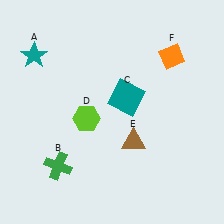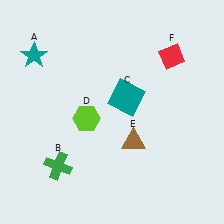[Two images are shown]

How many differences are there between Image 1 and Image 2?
There is 1 difference between the two images.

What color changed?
The diamond (F) changed from orange in Image 1 to red in Image 2.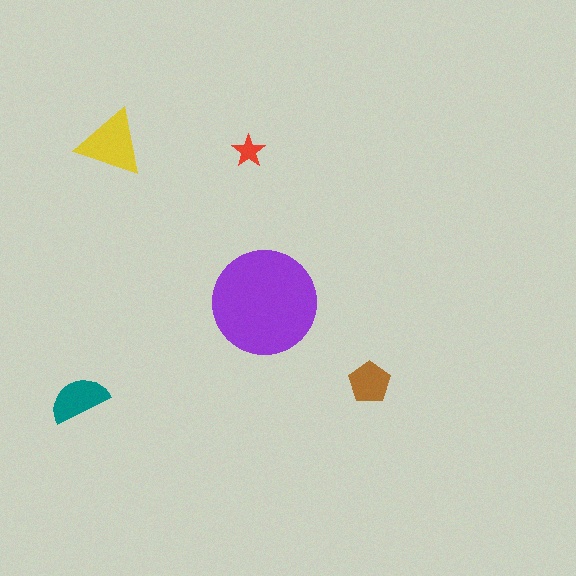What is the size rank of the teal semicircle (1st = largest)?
3rd.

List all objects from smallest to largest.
The red star, the brown pentagon, the teal semicircle, the yellow triangle, the purple circle.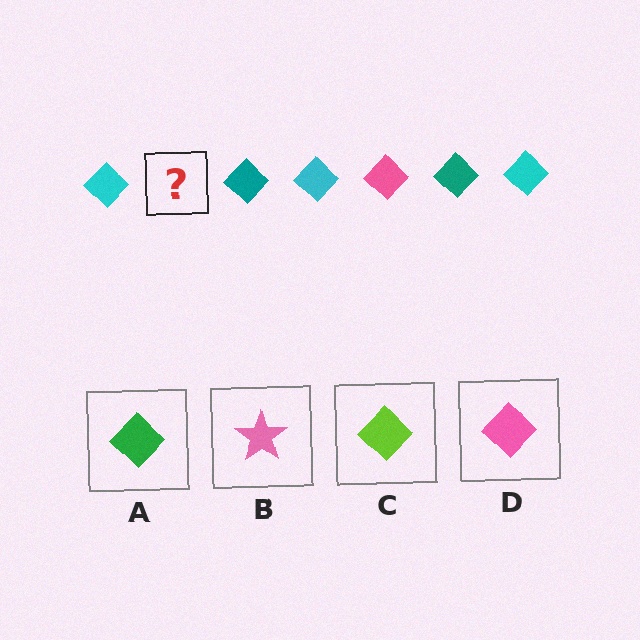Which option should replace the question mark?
Option D.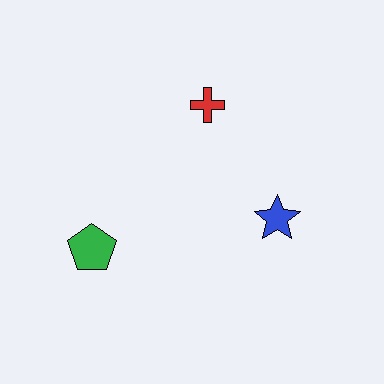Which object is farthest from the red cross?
The green pentagon is farthest from the red cross.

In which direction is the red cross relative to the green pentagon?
The red cross is above the green pentagon.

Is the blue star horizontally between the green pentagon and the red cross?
No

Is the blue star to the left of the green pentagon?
No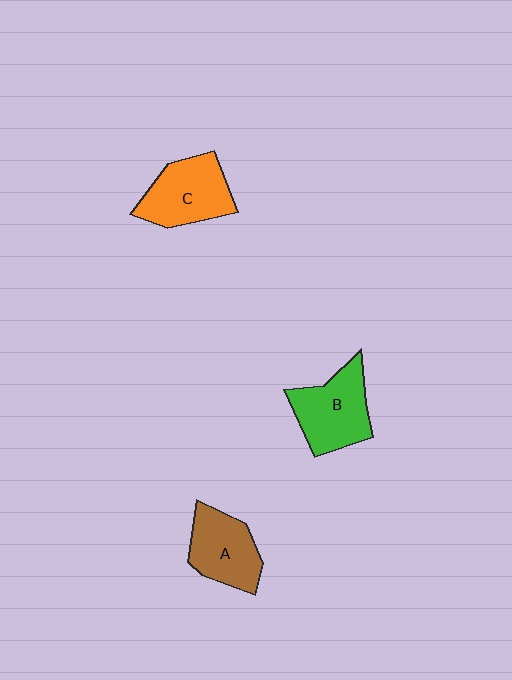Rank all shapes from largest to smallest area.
From largest to smallest: B (green), C (orange), A (brown).